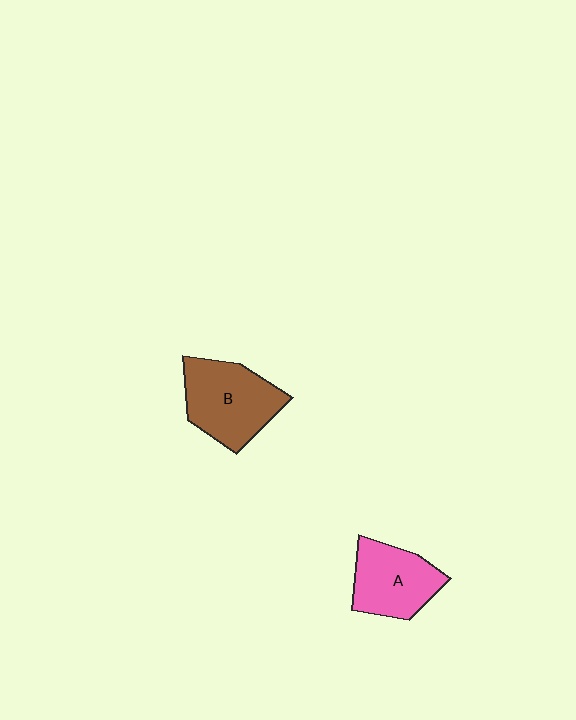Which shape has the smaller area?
Shape A (pink).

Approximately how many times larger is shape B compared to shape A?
Approximately 1.2 times.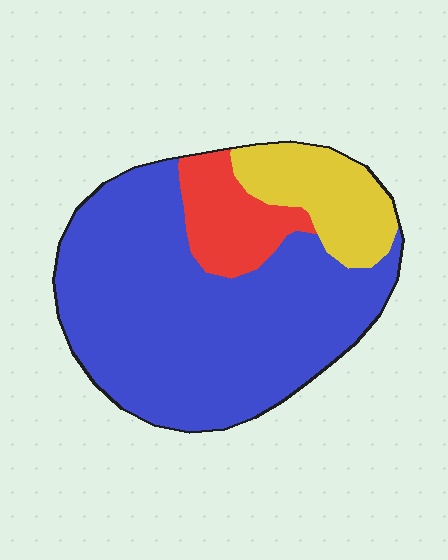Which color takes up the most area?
Blue, at roughly 70%.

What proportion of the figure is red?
Red covers around 15% of the figure.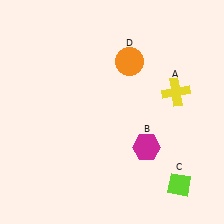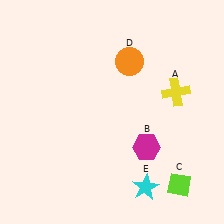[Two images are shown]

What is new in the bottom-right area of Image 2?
A cyan star (E) was added in the bottom-right area of Image 2.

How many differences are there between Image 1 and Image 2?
There is 1 difference between the two images.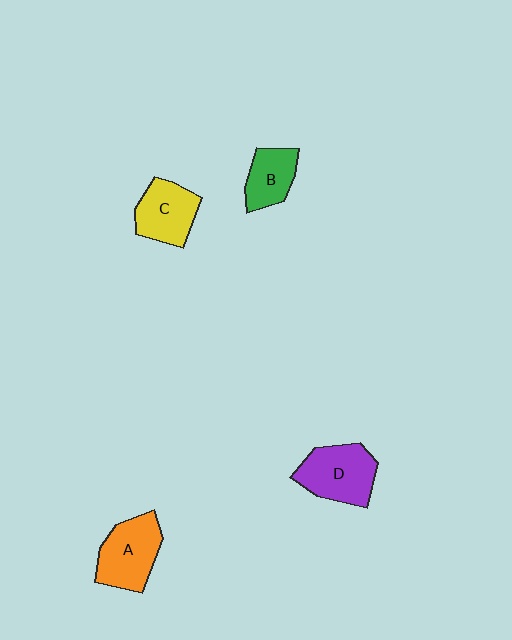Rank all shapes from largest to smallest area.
From largest to smallest: D (purple), A (orange), C (yellow), B (green).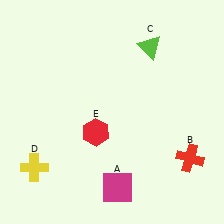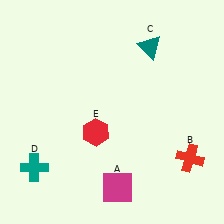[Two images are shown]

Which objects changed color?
C changed from lime to teal. D changed from yellow to teal.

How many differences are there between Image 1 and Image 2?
There are 2 differences between the two images.